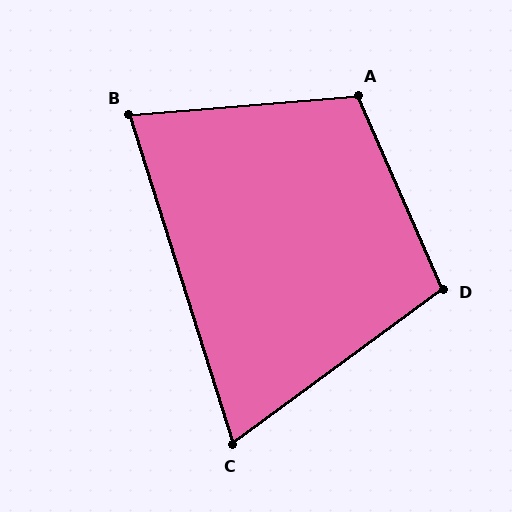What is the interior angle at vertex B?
Approximately 77 degrees (acute).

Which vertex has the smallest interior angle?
C, at approximately 71 degrees.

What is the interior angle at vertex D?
Approximately 103 degrees (obtuse).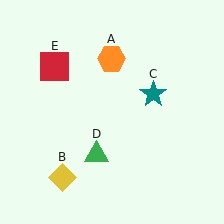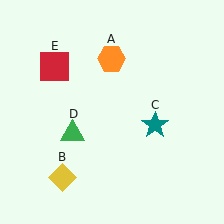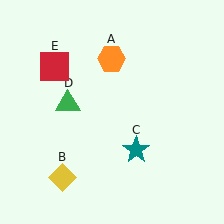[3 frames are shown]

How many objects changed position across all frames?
2 objects changed position: teal star (object C), green triangle (object D).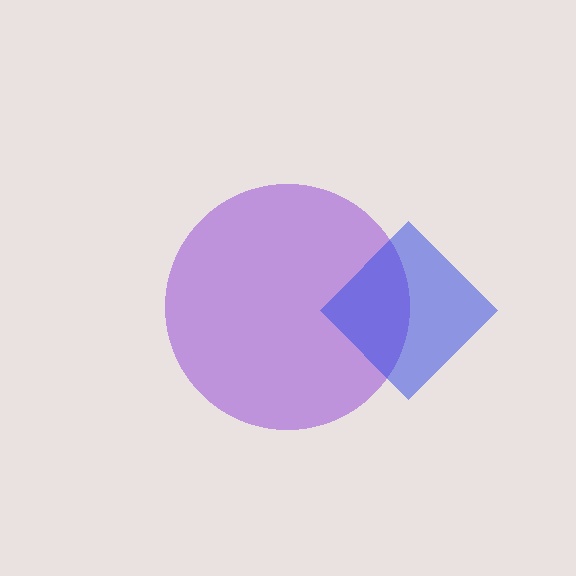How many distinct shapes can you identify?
There are 2 distinct shapes: a purple circle, a blue diamond.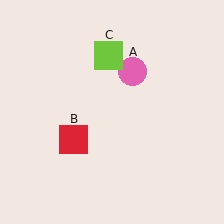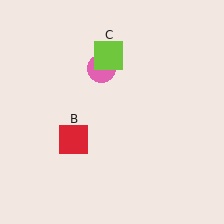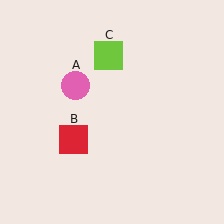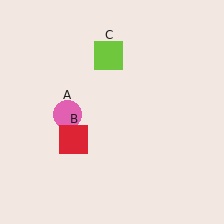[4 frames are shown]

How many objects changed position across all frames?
1 object changed position: pink circle (object A).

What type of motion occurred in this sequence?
The pink circle (object A) rotated counterclockwise around the center of the scene.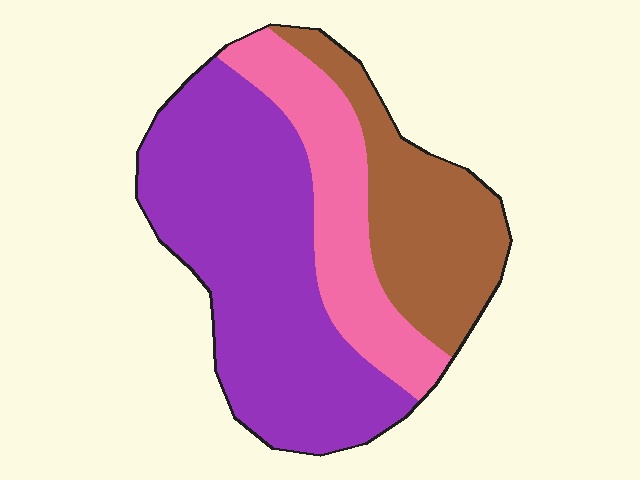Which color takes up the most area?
Purple, at roughly 50%.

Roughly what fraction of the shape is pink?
Pink takes up less than a quarter of the shape.